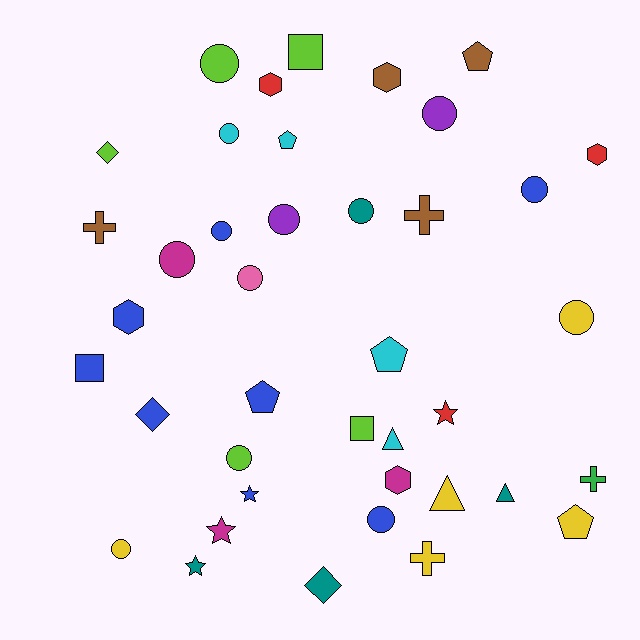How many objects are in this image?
There are 40 objects.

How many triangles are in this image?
There are 3 triangles.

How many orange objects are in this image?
There are no orange objects.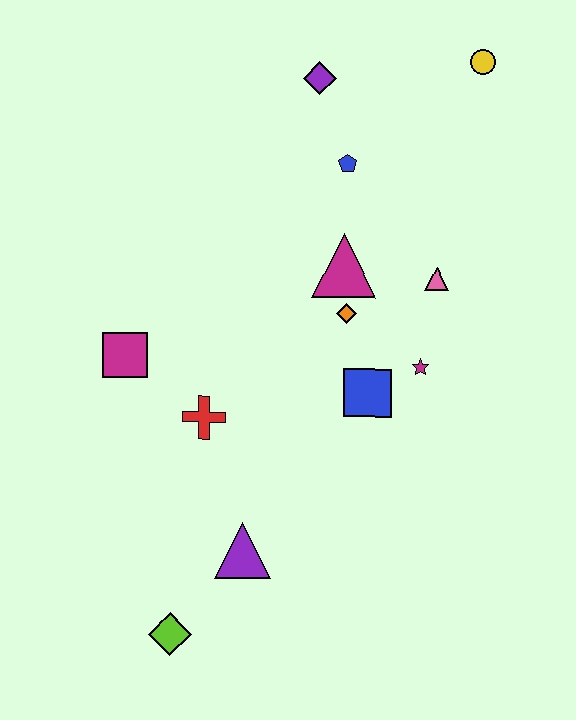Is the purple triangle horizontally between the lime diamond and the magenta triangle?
Yes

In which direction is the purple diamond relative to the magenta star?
The purple diamond is above the magenta star.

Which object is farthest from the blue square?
The yellow circle is farthest from the blue square.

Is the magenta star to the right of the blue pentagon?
Yes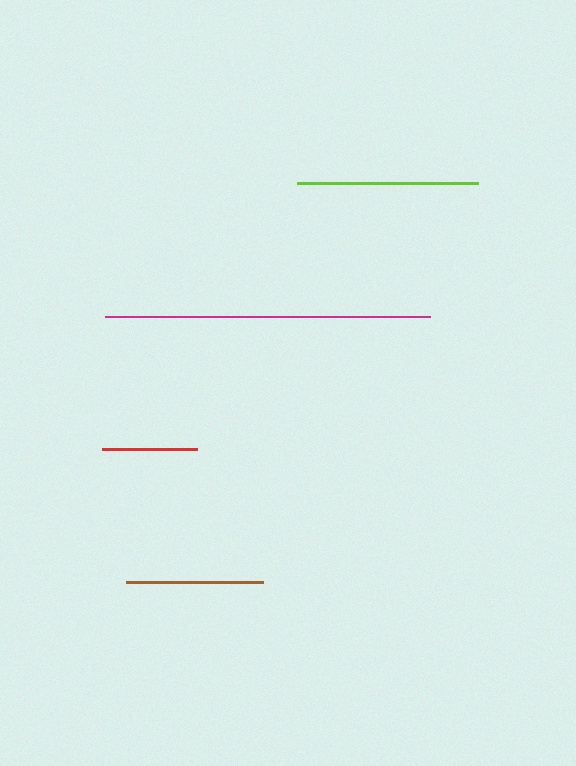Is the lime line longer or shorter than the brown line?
The lime line is longer than the brown line.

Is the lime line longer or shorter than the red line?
The lime line is longer than the red line.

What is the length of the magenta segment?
The magenta segment is approximately 325 pixels long.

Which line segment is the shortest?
The red line is the shortest at approximately 95 pixels.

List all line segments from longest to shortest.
From longest to shortest: magenta, lime, brown, red.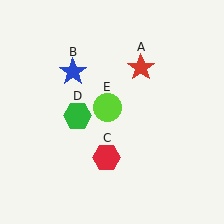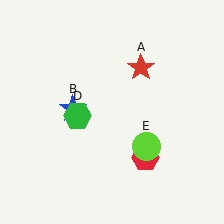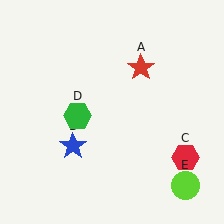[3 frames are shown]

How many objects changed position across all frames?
3 objects changed position: blue star (object B), red hexagon (object C), lime circle (object E).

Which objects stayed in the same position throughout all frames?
Red star (object A) and green hexagon (object D) remained stationary.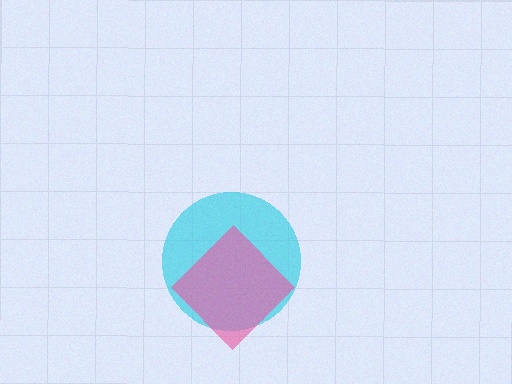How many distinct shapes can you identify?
There are 2 distinct shapes: a cyan circle, a pink diamond.